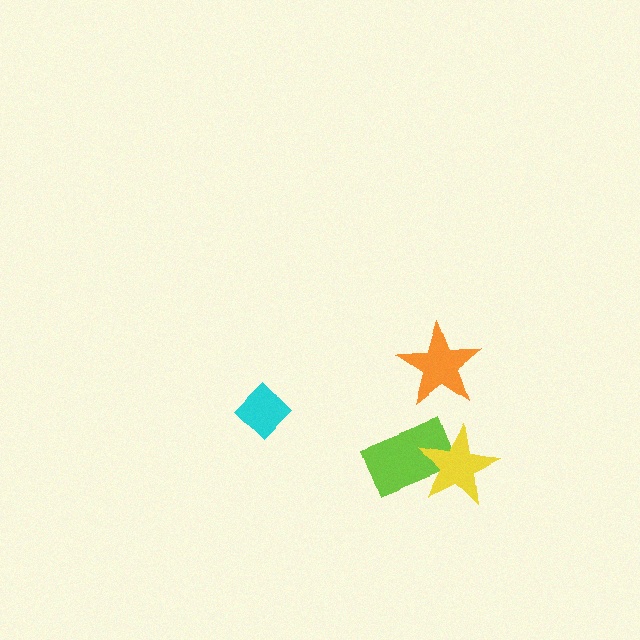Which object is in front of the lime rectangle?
The yellow star is in front of the lime rectangle.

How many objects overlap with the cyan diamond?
0 objects overlap with the cyan diamond.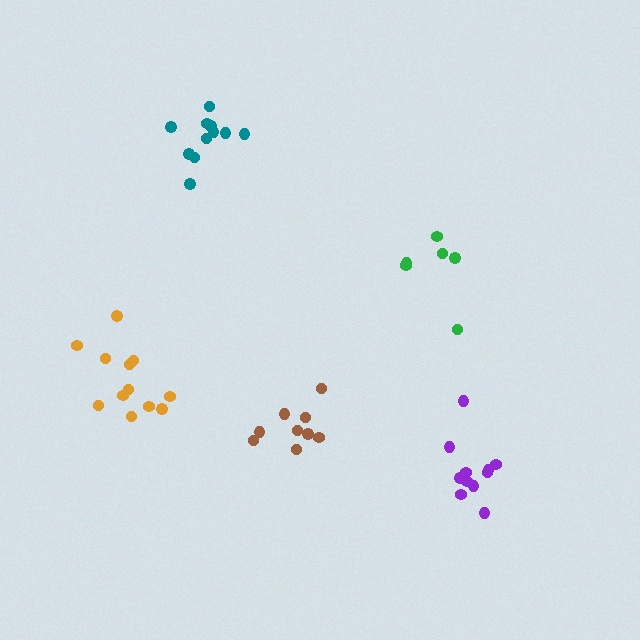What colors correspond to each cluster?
The clusters are colored: green, brown, orange, purple, teal.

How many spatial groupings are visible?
There are 5 spatial groupings.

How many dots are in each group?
Group 1: 6 dots, Group 2: 9 dots, Group 3: 12 dots, Group 4: 11 dots, Group 5: 11 dots (49 total).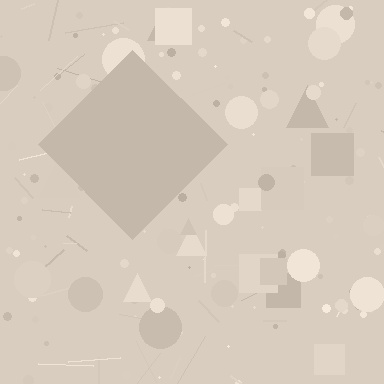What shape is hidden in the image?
A diamond is hidden in the image.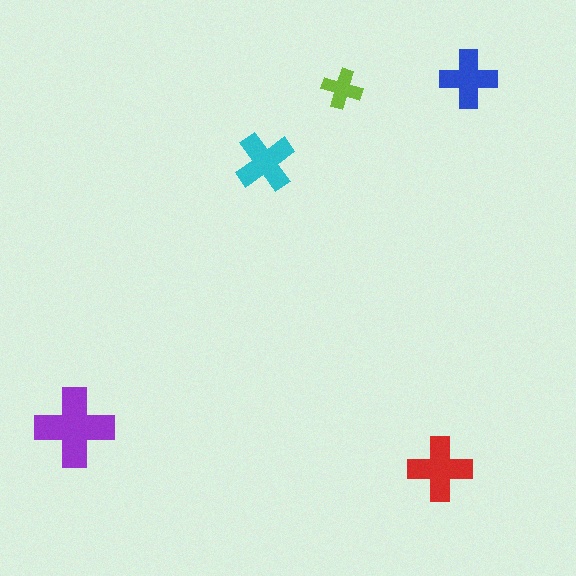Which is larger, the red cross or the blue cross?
The red one.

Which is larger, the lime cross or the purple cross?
The purple one.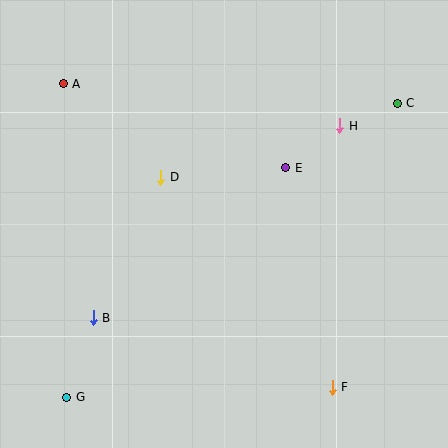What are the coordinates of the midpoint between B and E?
The midpoint between B and E is at (190, 243).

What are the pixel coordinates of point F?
Point F is at (332, 387).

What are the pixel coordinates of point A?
Point A is at (63, 84).